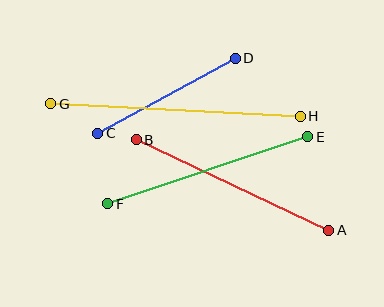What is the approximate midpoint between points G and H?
The midpoint is at approximately (175, 110) pixels.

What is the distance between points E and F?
The distance is approximately 211 pixels.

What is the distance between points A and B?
The distance is approximately 213 pixels.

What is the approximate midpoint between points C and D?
The midpoint is at approximately (167, 96) pixels.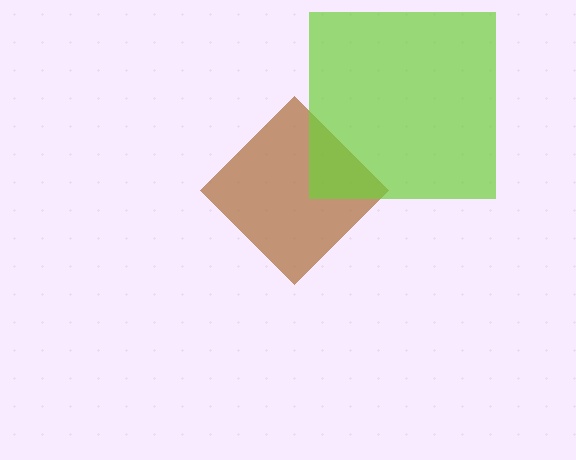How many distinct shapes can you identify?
There are 2 distinct shapes: a brown diamond, a lime square.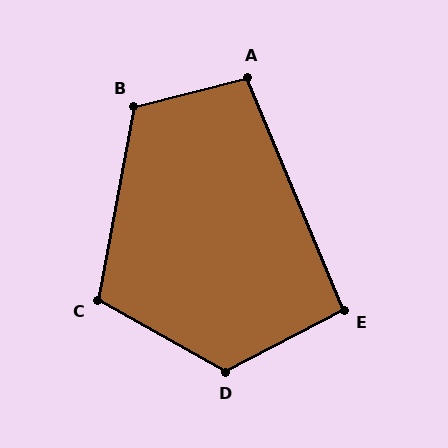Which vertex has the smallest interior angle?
E, at approximately 95 degrees.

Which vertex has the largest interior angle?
D, at approximately 123 degrees.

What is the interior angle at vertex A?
Approximately 98 degrees (obtuse).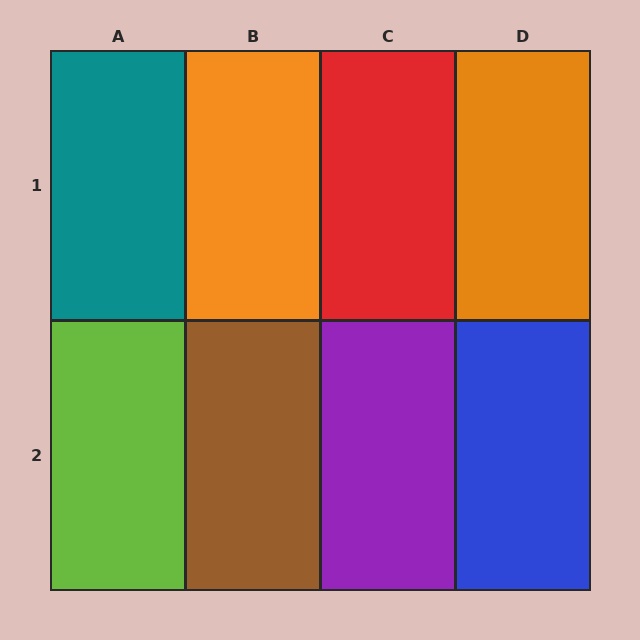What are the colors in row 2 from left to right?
Lime, brown, purple, blue.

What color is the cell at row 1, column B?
Orange.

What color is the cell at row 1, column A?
Teal.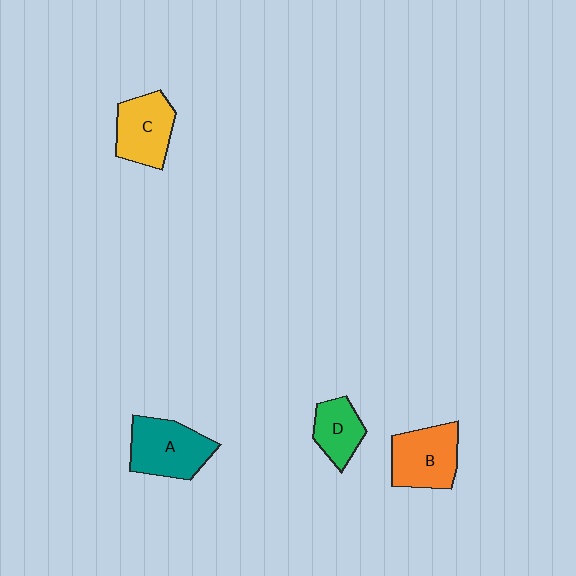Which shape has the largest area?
Shape A (teal).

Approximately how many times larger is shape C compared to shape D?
Approximately 1.4 times.